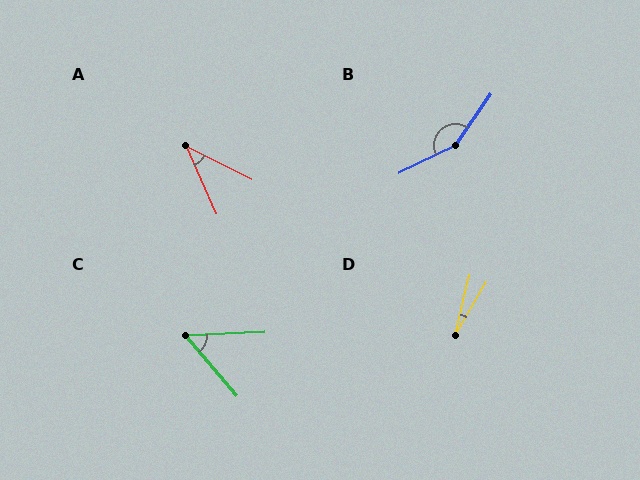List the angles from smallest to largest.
D (18°), A (40°), C (52°), B (151°).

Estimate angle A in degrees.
Approximately 40 degrees.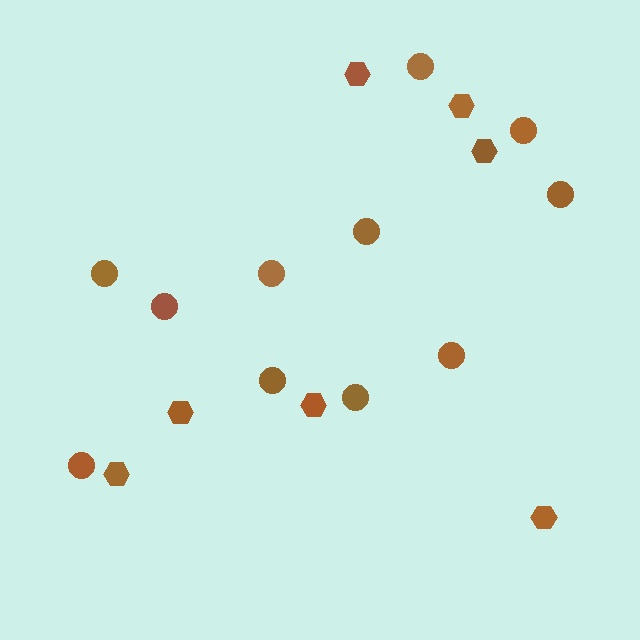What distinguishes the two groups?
There are 2 groups: one group of hexagons (7) and one group of circles (11).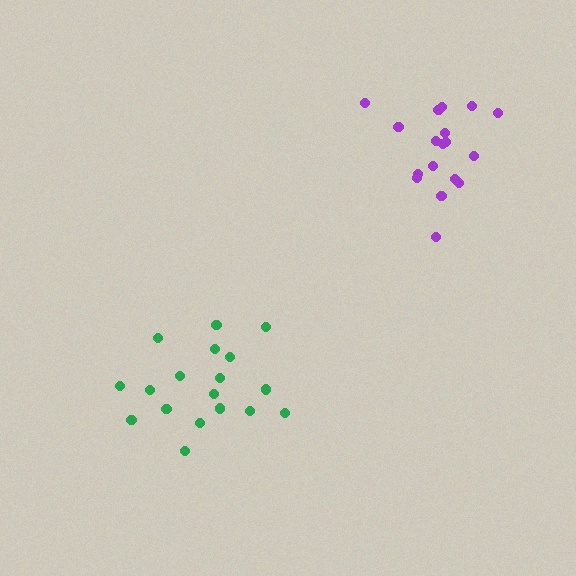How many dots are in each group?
Group 1: 18 dots, Group 2: 18 dots (36 total).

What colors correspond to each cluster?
The clusters are colored: green, purple.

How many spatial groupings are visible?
There are 2 spatial groupings.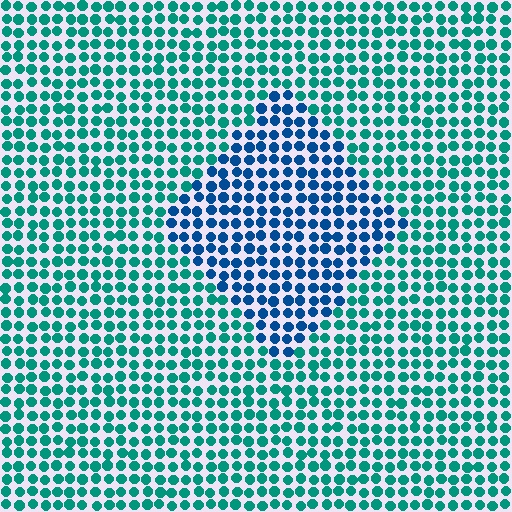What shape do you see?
I see a diamond.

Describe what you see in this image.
The image is filled with small teal elements in a uniform arrangement. A diamond-shaped region is visible where the elements are tinted to a slightly different hue, forming a subtle color boundary.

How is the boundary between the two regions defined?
The boundary is defined purely by a slight shift in hue (about 40 degrees). Spacing, size, and orientation are identical on both sides.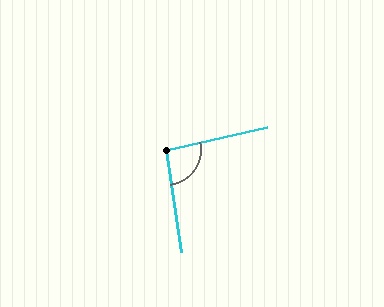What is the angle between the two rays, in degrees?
Approximately 94 degrees.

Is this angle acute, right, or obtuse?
It is approximately a right angle.